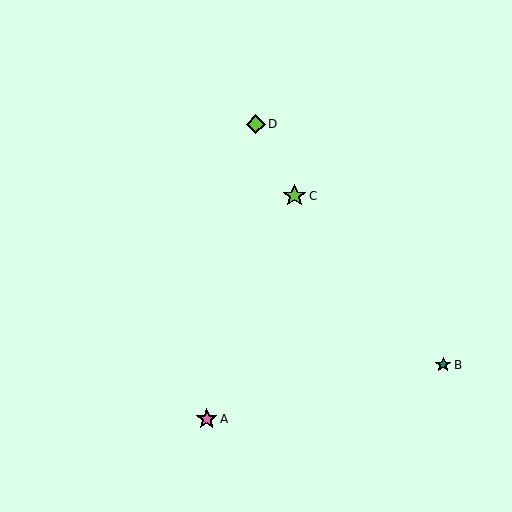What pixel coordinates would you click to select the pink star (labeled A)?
Click at (207, 419) to select the pink star A.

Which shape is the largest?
The lime star (labeled C) is the largest.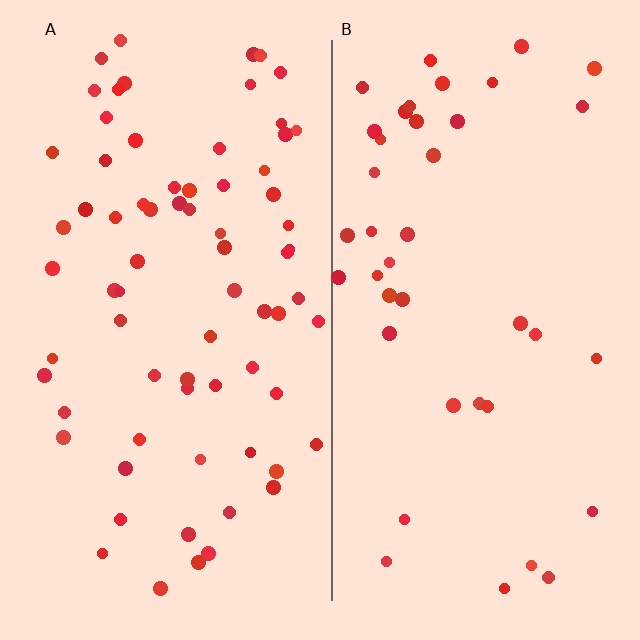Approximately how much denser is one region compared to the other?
Approximately 1.8× — region A over region B.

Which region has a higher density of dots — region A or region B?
A (the left).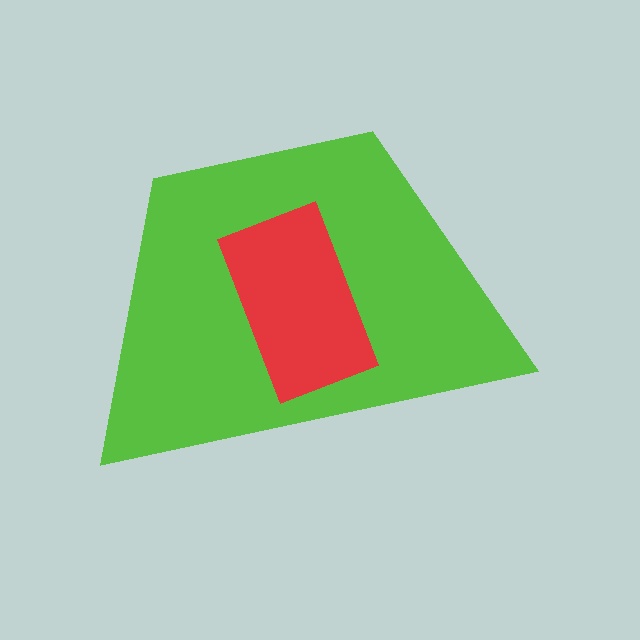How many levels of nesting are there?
2.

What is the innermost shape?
The red rectangle.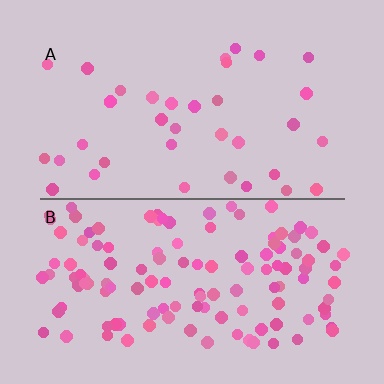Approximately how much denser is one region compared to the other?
Approximately 3.4× — region B over region A.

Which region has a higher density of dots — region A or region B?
B (the bottom).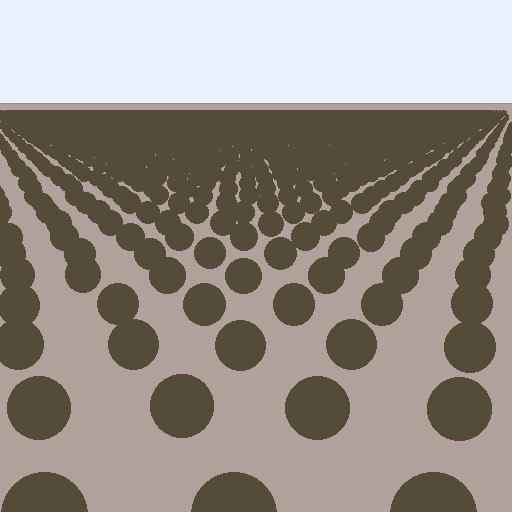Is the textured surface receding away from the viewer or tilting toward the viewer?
The surface is receding away from the viewer. Texture elements get smaller and denser toward the top.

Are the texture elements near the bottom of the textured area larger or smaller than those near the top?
Larger. Near the bottom, elements are closer to the viewer and appear at a bigger on-screen size.